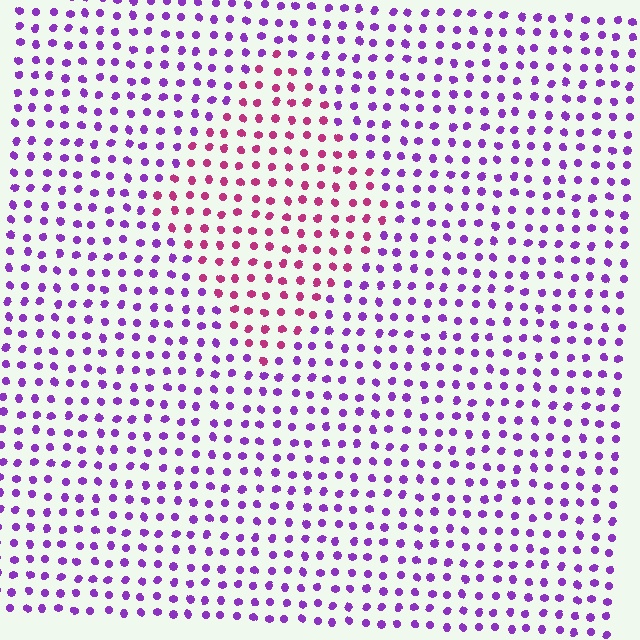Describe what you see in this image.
The image is filled with small purple elements in a uniform arrangement. A diamond-shaped region is visible where the elements are tinted to a slightly different hue, forming a subtle color boundary.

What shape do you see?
I see a diamond.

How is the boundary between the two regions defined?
The boundary is defined purely by a slight shift in hue (about 49 degrees). Spacing, size, and orientation are identical on both sides.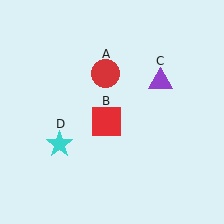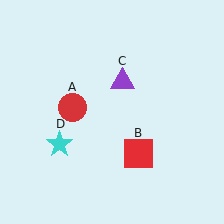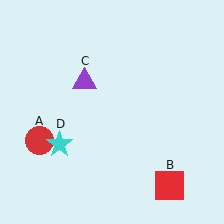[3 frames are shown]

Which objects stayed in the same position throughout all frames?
Cyan star (object D) remained stationary.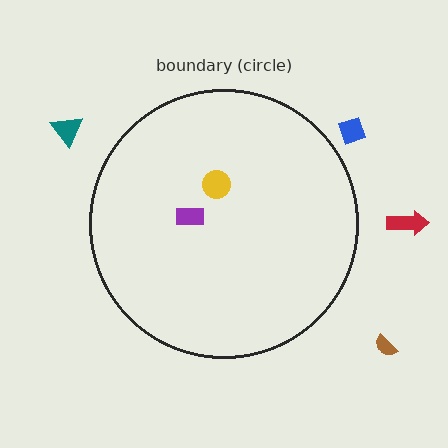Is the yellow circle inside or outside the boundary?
Inside.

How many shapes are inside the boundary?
2 inside, 4 outside.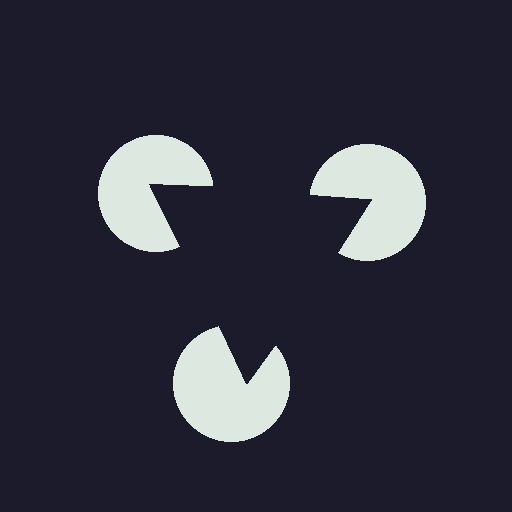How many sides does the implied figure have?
3 sides.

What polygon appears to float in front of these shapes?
An illusory triangle — its edges are inferred from the aligned wedge cuts in the pac-man discs, not physically drawn.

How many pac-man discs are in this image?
There are 3 — one at each vertex of the illusory triangle.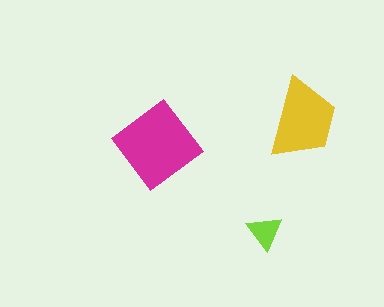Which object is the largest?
The magenta diamond.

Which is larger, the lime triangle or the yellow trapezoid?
The yellow trapezoid.